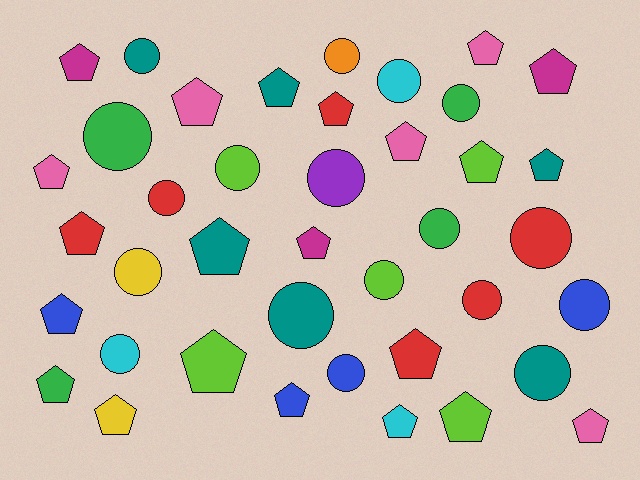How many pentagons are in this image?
There are 22 pentagons.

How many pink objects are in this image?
There are 5 pink objects.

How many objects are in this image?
There are 40 objects.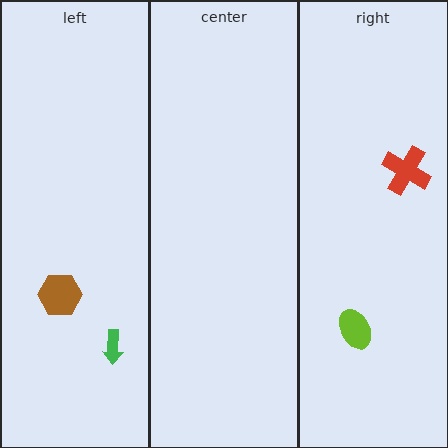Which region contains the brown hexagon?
The left region.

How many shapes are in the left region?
2.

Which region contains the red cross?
The right region.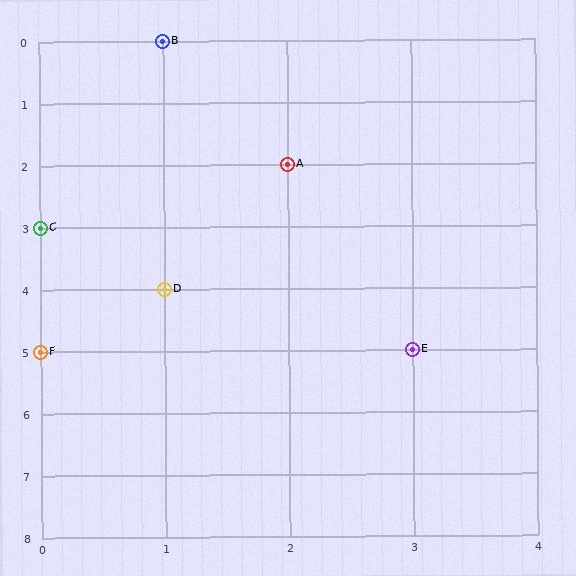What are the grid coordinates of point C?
Point C is at grid coordinates (0, 3).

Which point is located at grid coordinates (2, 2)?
Point A is at (2, 2).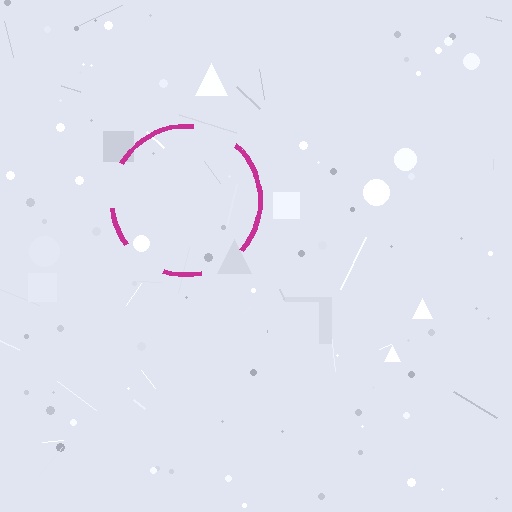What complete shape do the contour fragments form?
The contour fragments form a circle.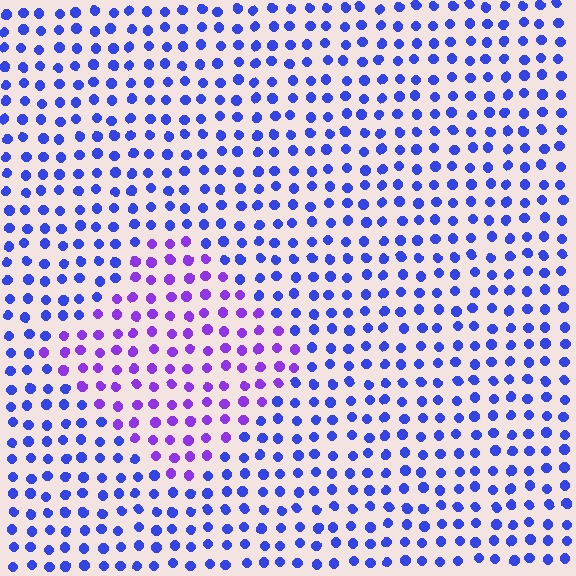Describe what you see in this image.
The image is filled with small blue elements in a uniform arrangement. A diamond-shaped region is visible where the elements are tinted to a slightly different hue, forming a subtle color boundary.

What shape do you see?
I see a diamond.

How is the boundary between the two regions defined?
The boundary is defined purely by a slight shift in hue (about 38 degrees). Spacing, size, and orientation are identical on both sides.